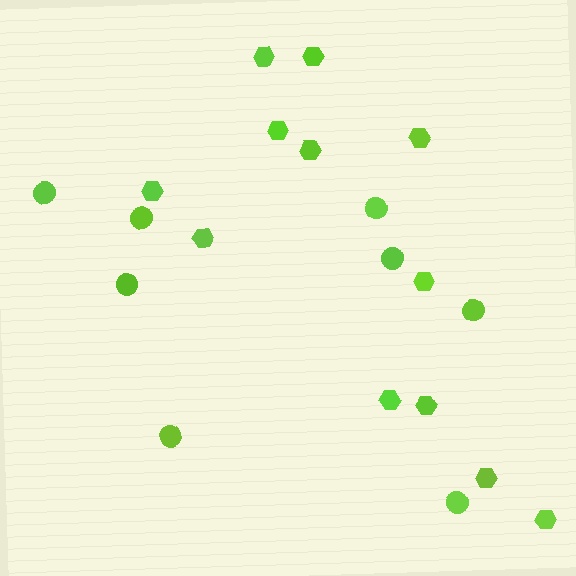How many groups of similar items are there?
There are 2 groups: one group of hexagons (12) and one group of circles (8).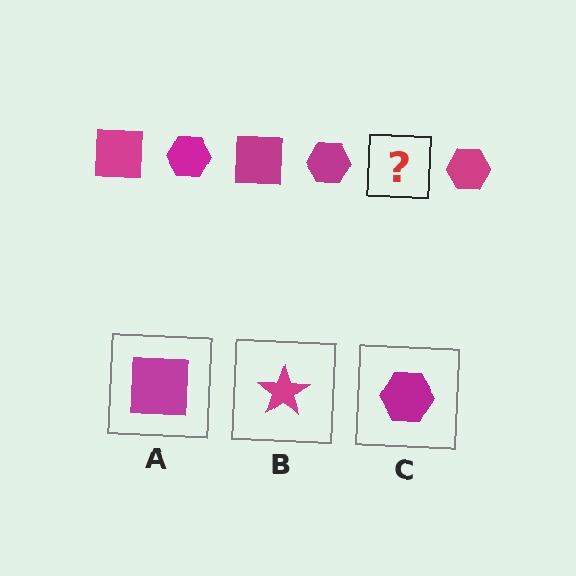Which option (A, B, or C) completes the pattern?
A.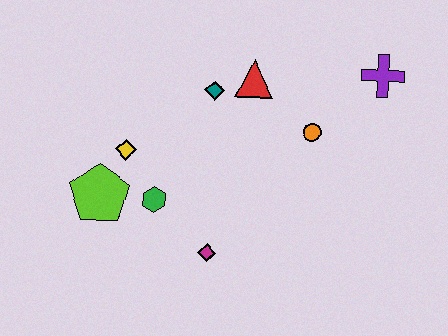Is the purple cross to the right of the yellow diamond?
Yes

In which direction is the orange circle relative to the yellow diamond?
The orange circle is to the right of the yellow diamond.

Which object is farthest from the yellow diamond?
The purple cross is farthest from the yellow diamond.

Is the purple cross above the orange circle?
Yes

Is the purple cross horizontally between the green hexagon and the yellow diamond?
No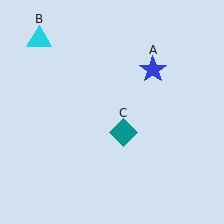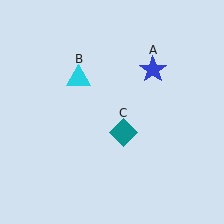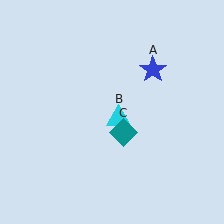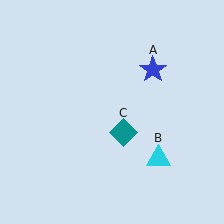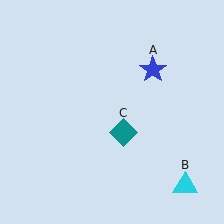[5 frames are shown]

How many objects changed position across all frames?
1 object changed position: cyan triangle (object B).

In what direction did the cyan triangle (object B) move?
The cyan triangle (object B) moved down and to the right.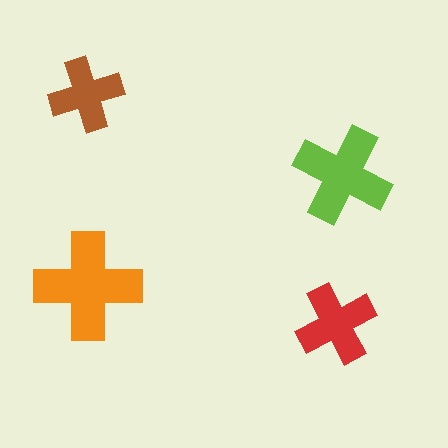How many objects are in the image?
There are 4 objects in the image.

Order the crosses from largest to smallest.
the orange one, the lime one, the red one, the brown one.